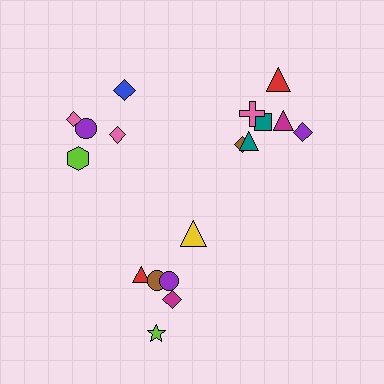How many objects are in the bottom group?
There are 6 objects.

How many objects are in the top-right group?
There are 7 objects.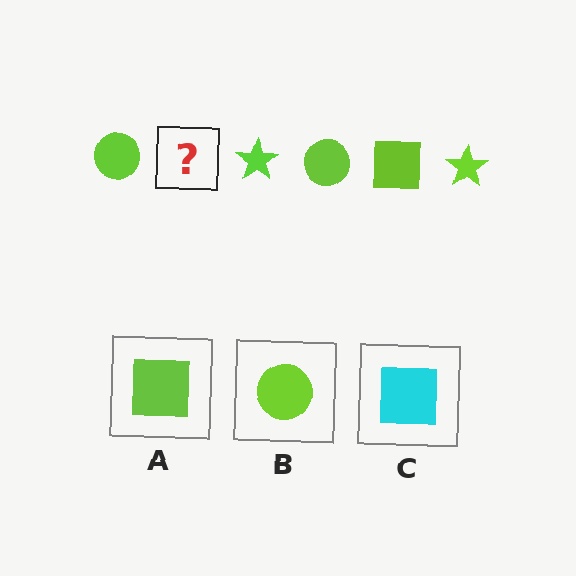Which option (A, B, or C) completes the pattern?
A.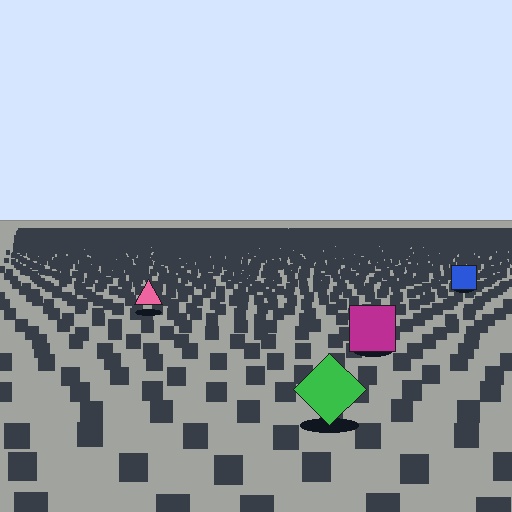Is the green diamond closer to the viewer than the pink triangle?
Yes. The green diamond is closer — you can tell from the texture gradient: the ground texture is coarser near it.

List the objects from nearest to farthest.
From nearest to farthest: the green diamond, the magenta square, the pink triangle, the blue square.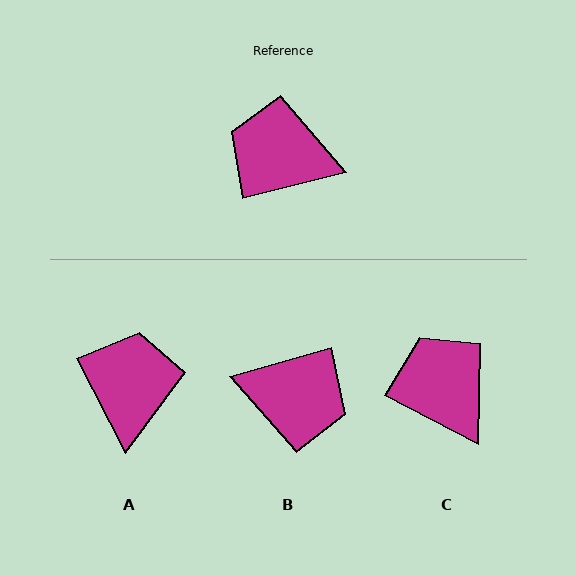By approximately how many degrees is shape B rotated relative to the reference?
Approximately 178 degrees clockwise.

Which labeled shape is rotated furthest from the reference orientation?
B, about 178 degrees away.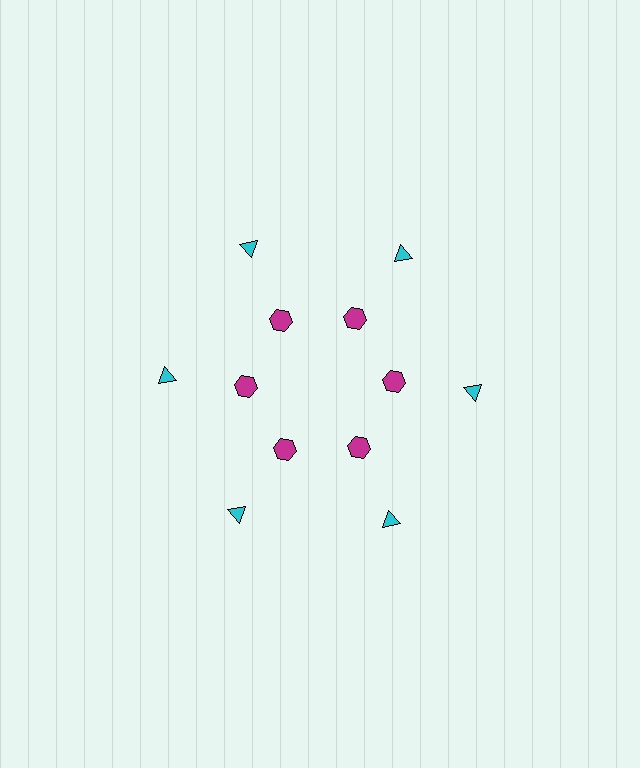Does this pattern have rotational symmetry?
Yes, this pattern has 6-fold rotational symmetry. It looks the same after rotating 60 degrees around the center.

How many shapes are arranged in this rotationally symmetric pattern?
There are 12 shapes, arranged in 6 groups of 2.